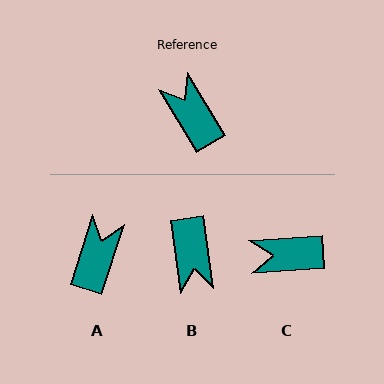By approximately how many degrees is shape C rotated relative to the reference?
Approximately 63 degrees counter-clockwise.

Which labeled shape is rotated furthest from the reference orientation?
B, about 157 degrees away.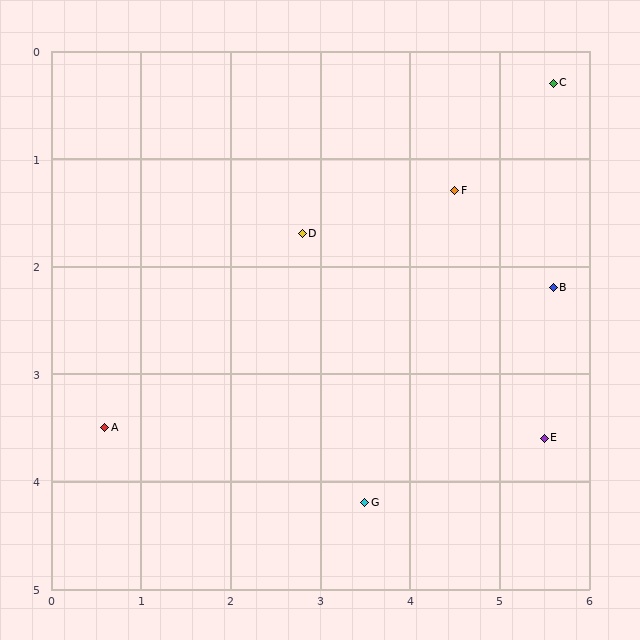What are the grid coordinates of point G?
Point G is at approximately (3.5, 4.2).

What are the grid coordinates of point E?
Point E is at approximately (5.5, 3.6).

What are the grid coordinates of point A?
Point A is at approximately (0.6, 3.5).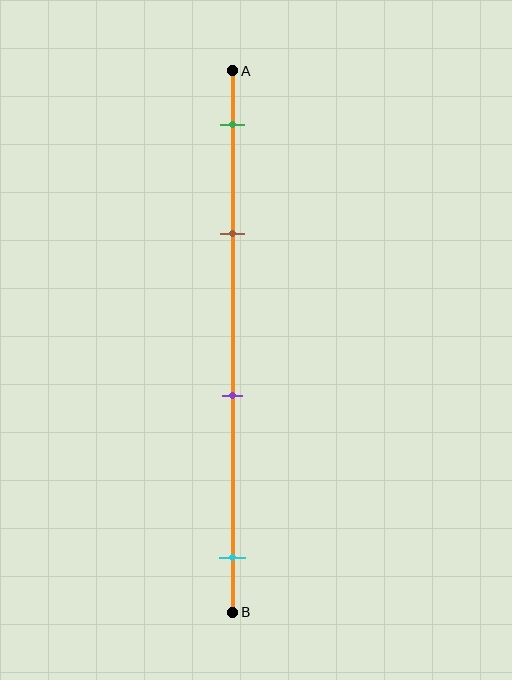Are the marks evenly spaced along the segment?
No, the marks are not evenly spaced.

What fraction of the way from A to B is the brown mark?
The brown mark is approximately 30% (0.3) of the way from A to B.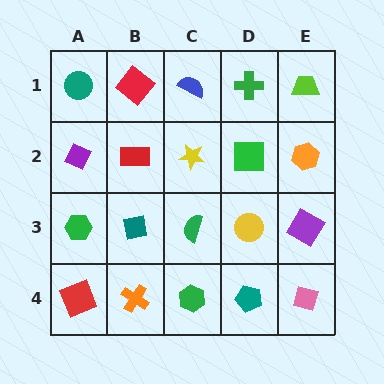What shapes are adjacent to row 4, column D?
A yellow circle (row 3, column D), a green hexagon (row 4, column C), a pink diamond (row 4, column E).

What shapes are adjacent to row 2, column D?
A green cross (row 1, column D), a yellow circle (row 3, column D), a yellow star (row 2, column C), an orange hexagon (row 2, column E).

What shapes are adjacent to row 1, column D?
A green square (row 2, column D), a blue semicircle (row 1, column C), a lime trapezoid (row 1, column E).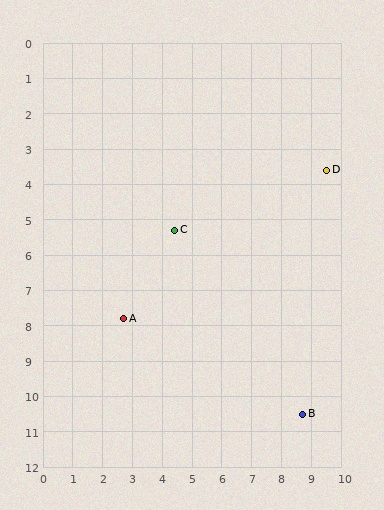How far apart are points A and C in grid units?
Points A and C are about 3.0 grid units apart.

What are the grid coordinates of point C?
Point C is at approximately (4.4, 5.3).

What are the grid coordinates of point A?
Point A is at approximately (2.7, 7.8).